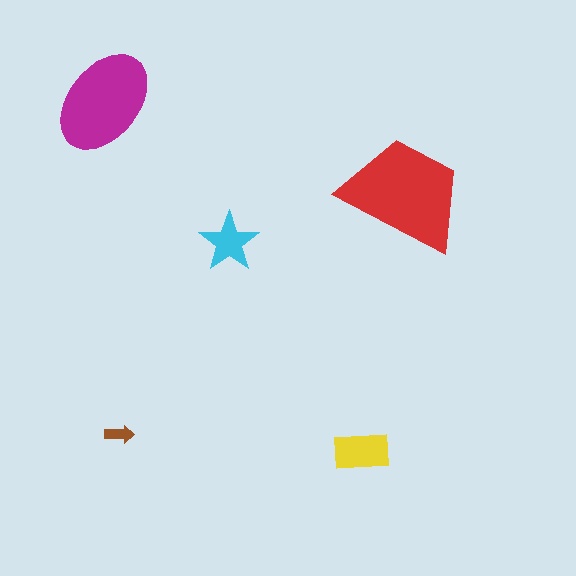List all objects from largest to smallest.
The red trapezoid, the magenta ellipse, the yellow rectangle, the cyan star, the brown arrow.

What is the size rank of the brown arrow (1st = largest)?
5th.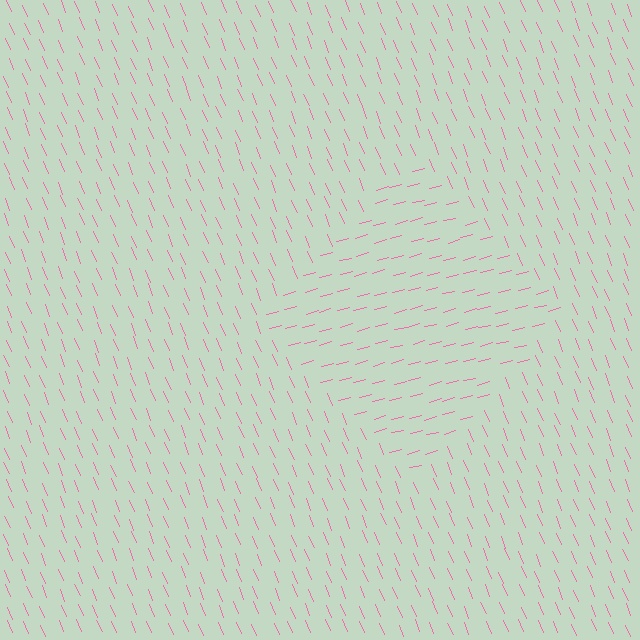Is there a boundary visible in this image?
Yes, there is a texture boundary formed by a change in line orientation.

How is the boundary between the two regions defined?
The boundary is defined purely by a change in line orientation (approximately 82 degrees difference). All lines are the same color and thickness.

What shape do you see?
I see a diamond.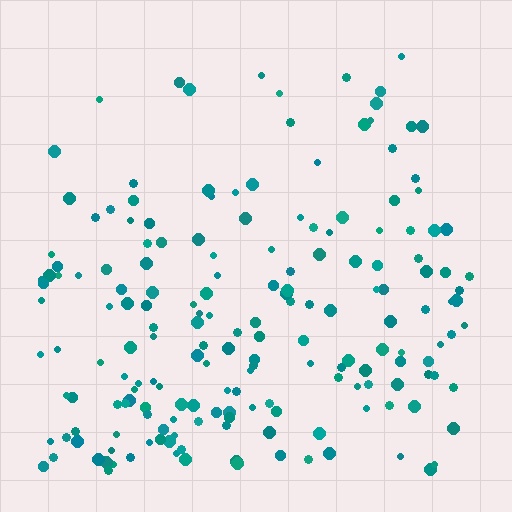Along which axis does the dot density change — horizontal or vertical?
Vertical.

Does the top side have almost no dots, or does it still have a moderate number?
Still a moderate number, just noticeably fewer than the bottom.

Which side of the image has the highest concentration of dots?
The bottom.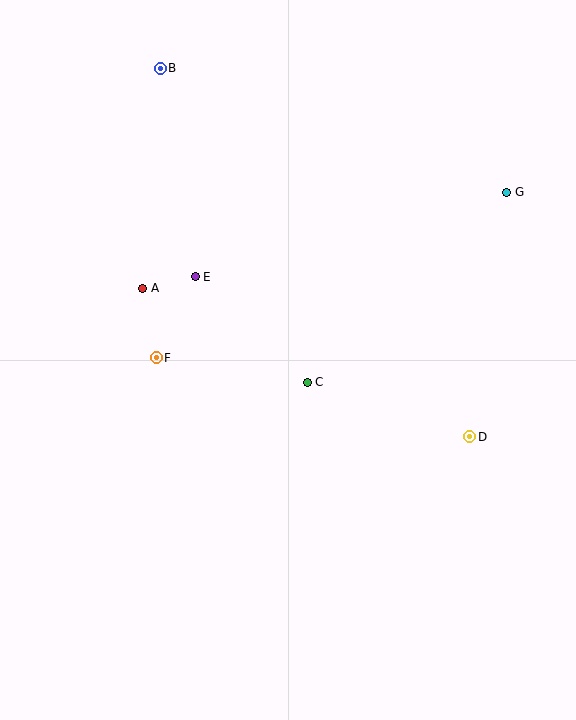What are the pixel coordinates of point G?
Point G is at (507, 192).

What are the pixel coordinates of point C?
Point C is at (307, 382).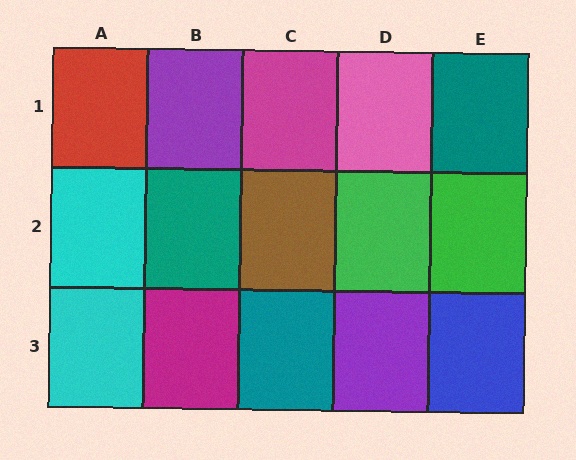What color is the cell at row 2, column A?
Cyan.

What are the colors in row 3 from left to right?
Cyan, magenta, teal, purple, blue.